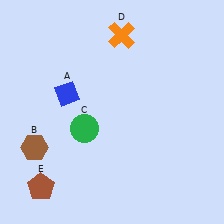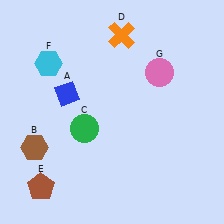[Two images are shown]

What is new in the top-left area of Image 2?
A cyan hexagon (F) was added in the top-left area of Image 2.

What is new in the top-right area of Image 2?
A pink circle (G) was added in the top-right area of Image 2.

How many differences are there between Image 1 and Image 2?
There are 2 differences between the two images.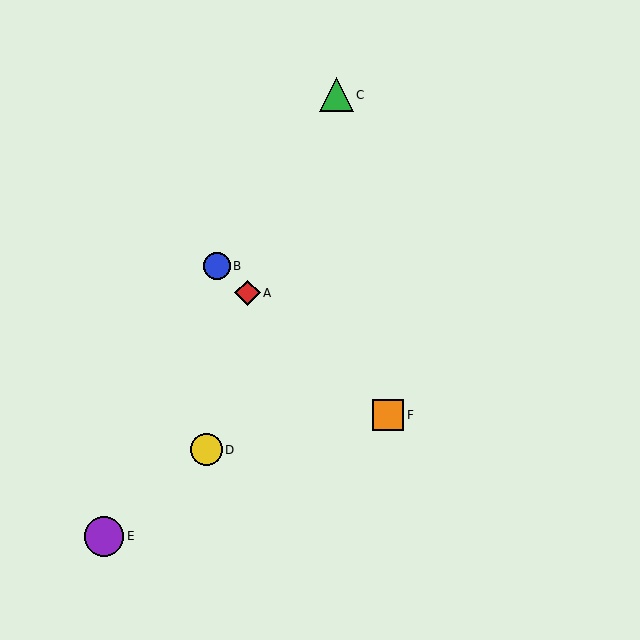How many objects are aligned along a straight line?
3 objects (A, B, F) are aligned along a straight line.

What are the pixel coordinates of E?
Object E is at (104, 536).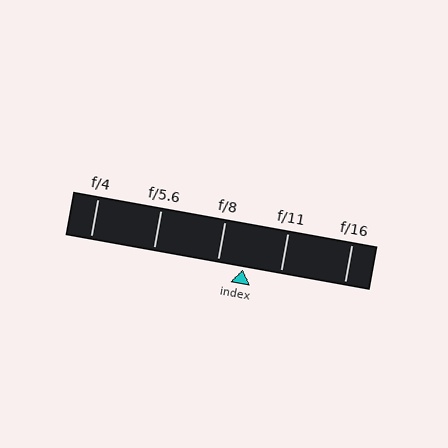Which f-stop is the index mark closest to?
The index mark is closest to f/8.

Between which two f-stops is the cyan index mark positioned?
The index mark is between f/8 and f/11.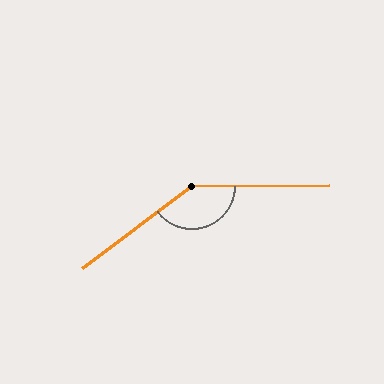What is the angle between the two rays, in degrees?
Approximately 144 degrees.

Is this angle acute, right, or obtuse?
It is obtuse.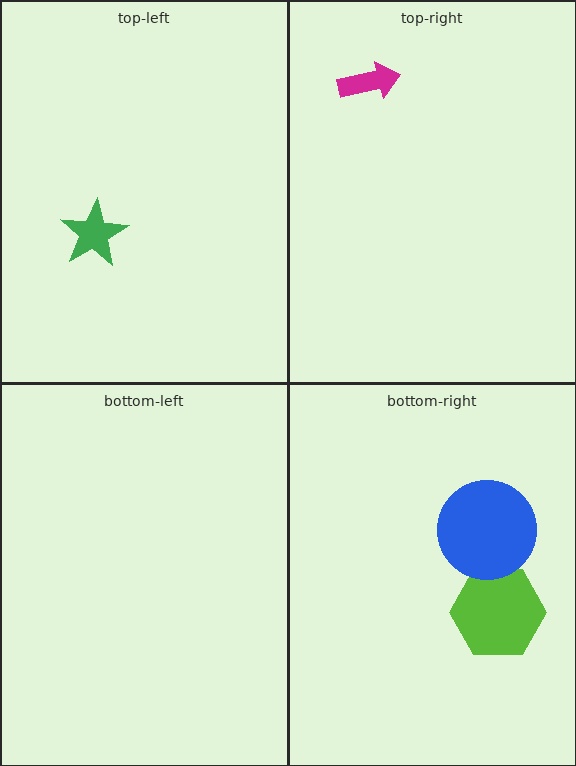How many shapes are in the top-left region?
1.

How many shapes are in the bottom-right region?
2.